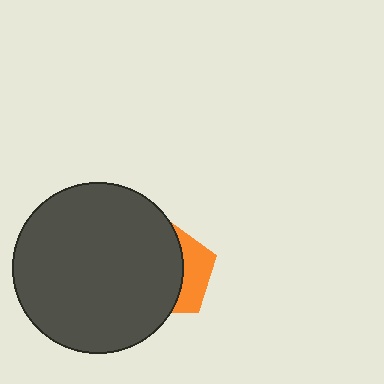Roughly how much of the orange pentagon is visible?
A small part of it is visible (roughly 33%).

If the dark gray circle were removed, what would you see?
You would see the complete orange pentagon.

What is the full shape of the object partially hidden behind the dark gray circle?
The partially hidden object is an orange pentagon.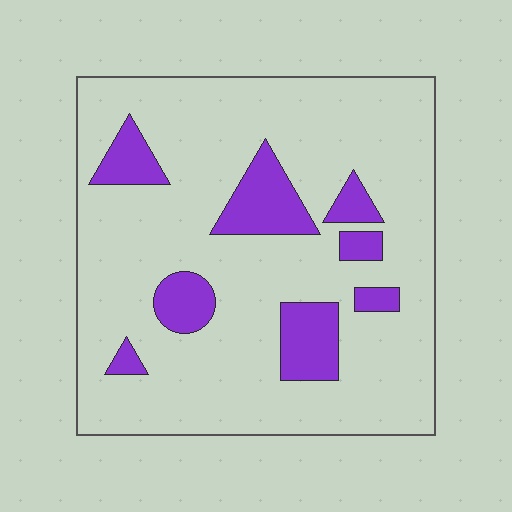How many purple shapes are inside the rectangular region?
8.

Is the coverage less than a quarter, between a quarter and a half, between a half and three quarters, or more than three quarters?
Less than a quarter.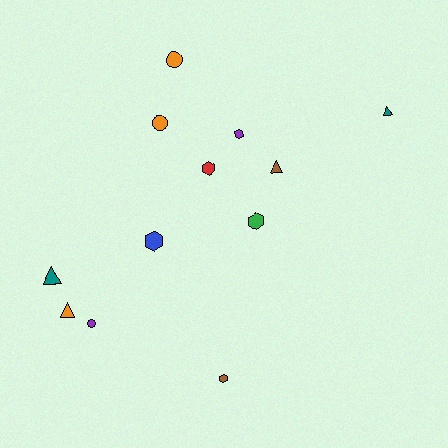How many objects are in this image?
There are 12 objects.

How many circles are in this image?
There are 3 circles.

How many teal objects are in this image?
There are 2 teal objects.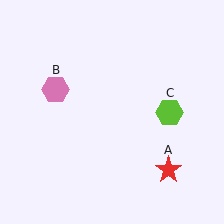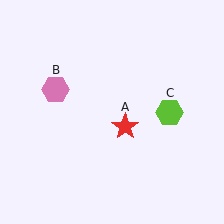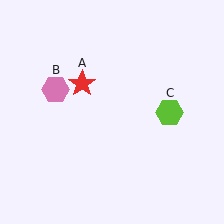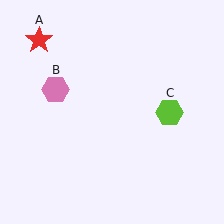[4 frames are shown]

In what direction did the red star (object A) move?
The red star (object A) moved up and to the left.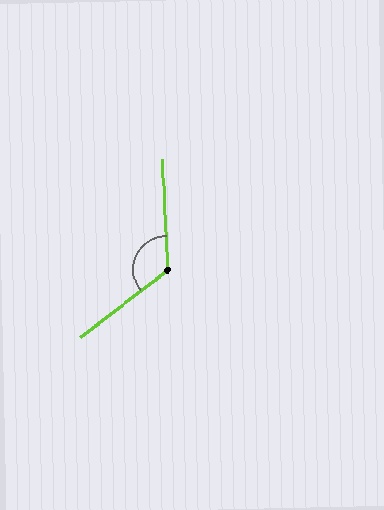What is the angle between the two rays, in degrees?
Approximately 125 degrees.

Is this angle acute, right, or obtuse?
It is obtuse.